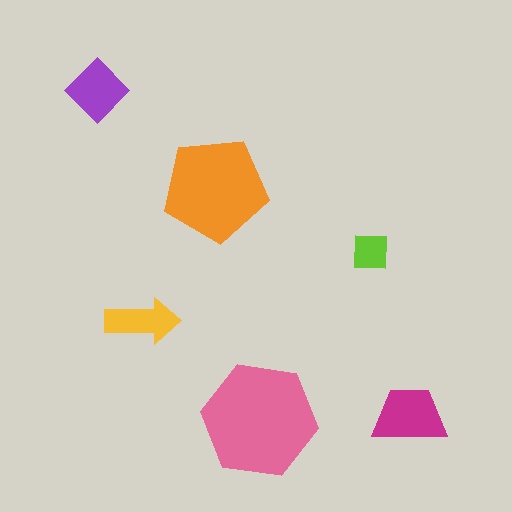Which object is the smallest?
The lime square.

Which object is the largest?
The pink hexagon.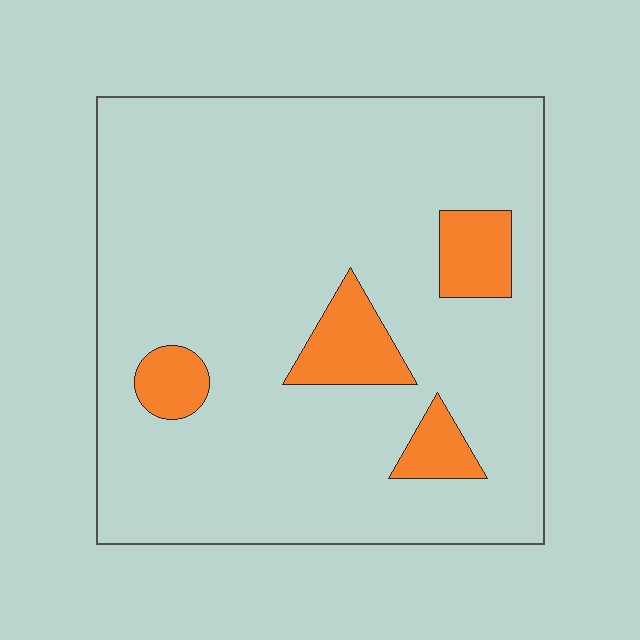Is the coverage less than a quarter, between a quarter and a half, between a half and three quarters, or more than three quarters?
Less than a quarter.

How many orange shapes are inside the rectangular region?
4.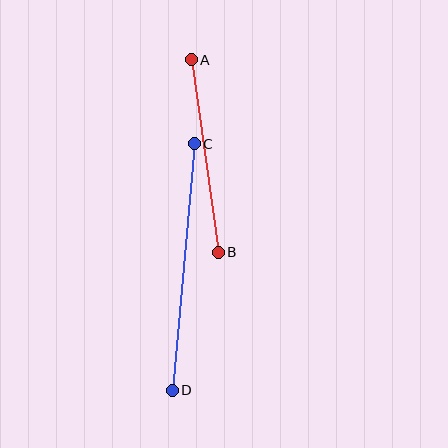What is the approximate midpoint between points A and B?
The midpoint is at approximately (205, 156) pixels.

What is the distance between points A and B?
The distance is approximately 194 pixels.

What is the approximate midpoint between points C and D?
The midpoint is at approximately (183, 267) pixels.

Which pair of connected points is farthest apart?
Points C and D are farthest apart.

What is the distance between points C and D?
The distance is approximately 248 pixels.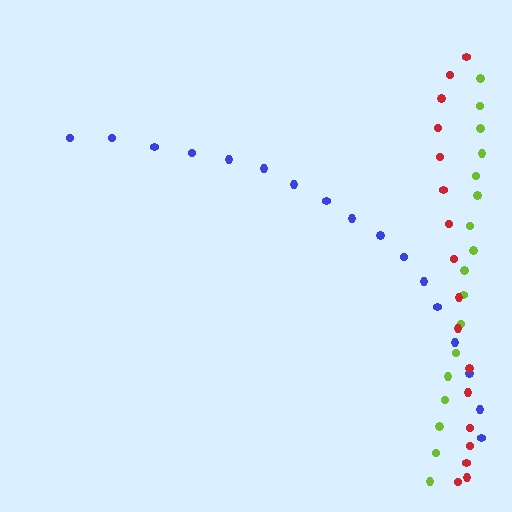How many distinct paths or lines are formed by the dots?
There are 3 distinct paths.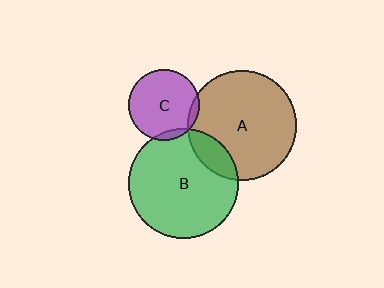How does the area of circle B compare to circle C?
Approximately 2.4 times.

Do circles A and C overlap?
Yes.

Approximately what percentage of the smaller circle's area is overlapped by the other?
Approximately 5%.